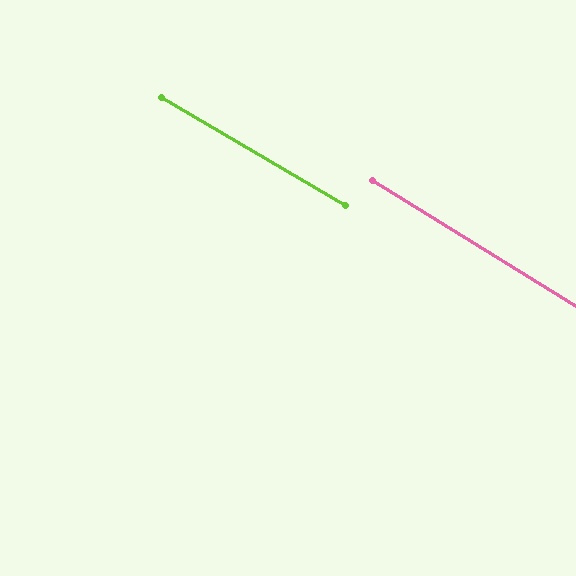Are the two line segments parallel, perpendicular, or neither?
Parallel — their directions differ by only 1.3°.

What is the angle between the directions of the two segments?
Approximately 1 degree.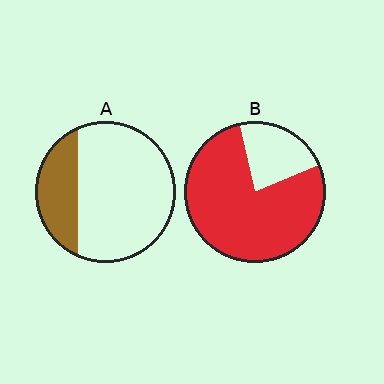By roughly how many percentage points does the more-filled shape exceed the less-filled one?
By roughly 50 percentage points (B over A).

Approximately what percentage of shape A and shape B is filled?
A is approximately 25% and B is approximately 80%.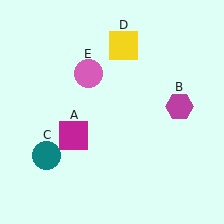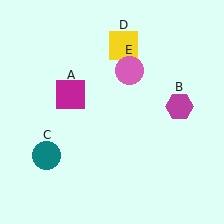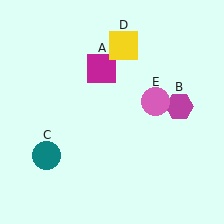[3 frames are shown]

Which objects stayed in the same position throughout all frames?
Magenta hexagon (object B) and teal circle (object C) and yellow square (object D) remained stationary.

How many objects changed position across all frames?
2 objects changed position: magenta square (object A), pink circle (object E).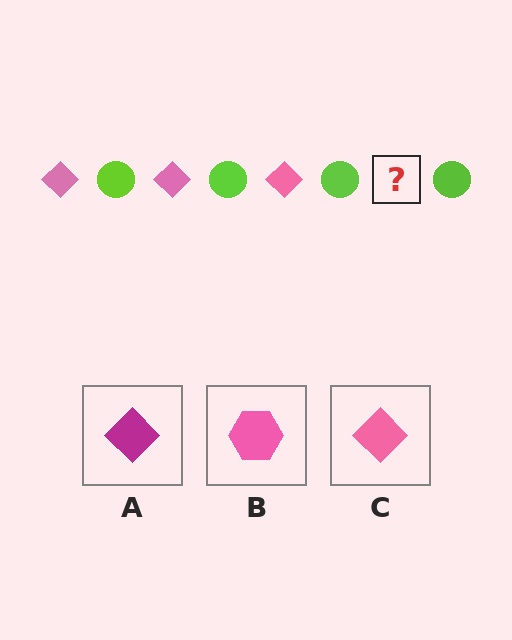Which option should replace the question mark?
Option C.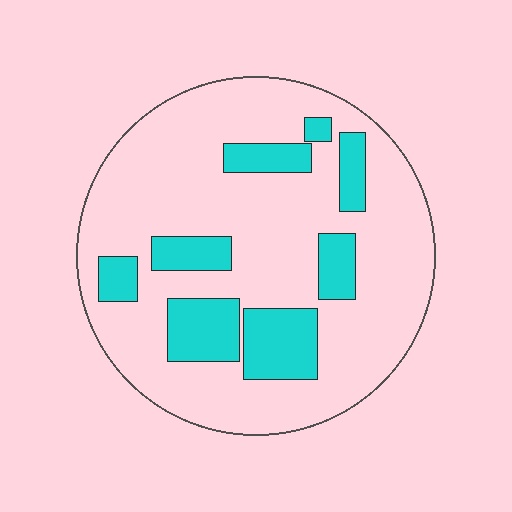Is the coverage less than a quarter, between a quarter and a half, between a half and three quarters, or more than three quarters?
Less than a quarter.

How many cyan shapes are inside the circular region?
8.